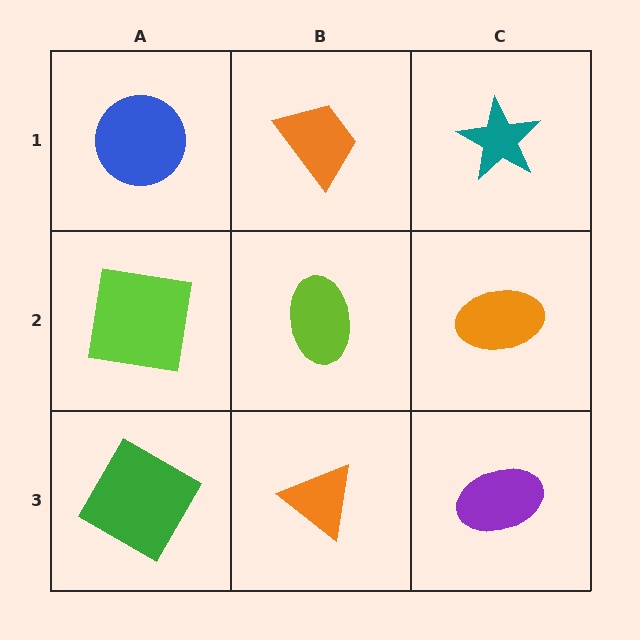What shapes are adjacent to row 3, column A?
A lime square (row 2, column A), an orange triangle (row 3, column B).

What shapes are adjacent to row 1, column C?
An orange ellipse (row 2, column C), an orange trapezoid (row 1, column B).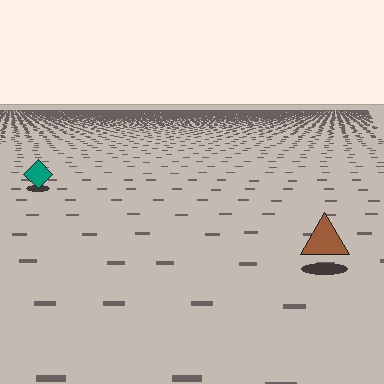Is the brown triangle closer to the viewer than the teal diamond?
Yes. The brown triangle is closer — you can tell from the texture gradient: the ground texture is coarser near it.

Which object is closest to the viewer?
The brown triangle is closest. The texture marks near it are larger and more spread out.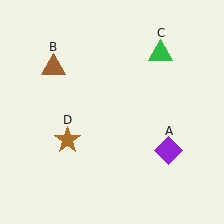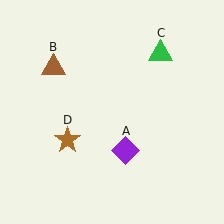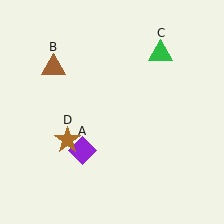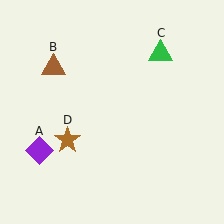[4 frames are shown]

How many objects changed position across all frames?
1 object changed position: purple diamond (object A).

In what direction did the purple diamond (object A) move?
The purple diamond (object A) moved left.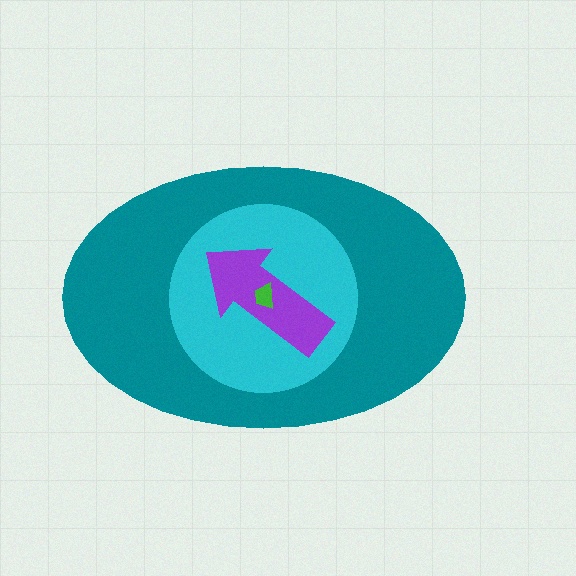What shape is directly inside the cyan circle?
The purple arrow.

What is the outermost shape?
The teal ellipse.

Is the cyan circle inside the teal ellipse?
Yes.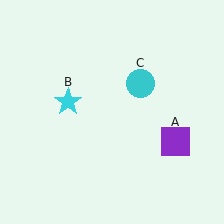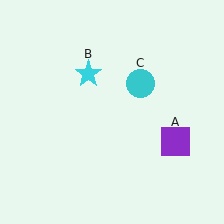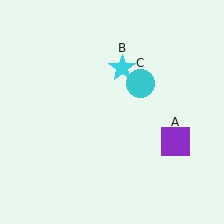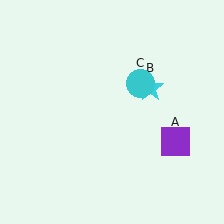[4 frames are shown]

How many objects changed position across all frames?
1 object changed position: cyan star (object B).